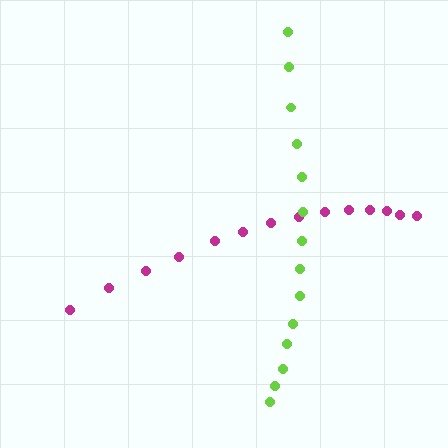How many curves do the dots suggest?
There are 2 distinct paths.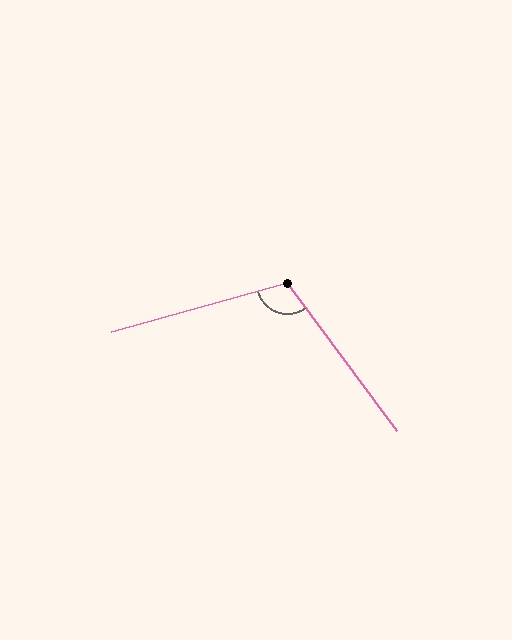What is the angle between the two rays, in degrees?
Approximately 111 degrees.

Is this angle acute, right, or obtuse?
It is obtuse.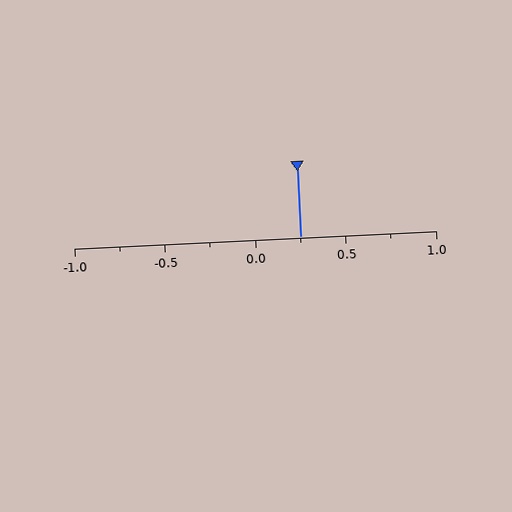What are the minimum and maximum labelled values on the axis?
The axis runs from -1.0 to 1.0.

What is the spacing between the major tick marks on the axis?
The major ticks are spaced 0.5 apart.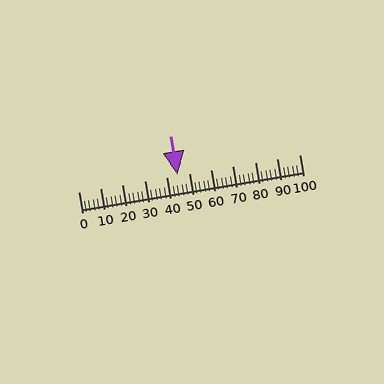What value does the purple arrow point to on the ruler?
The purple arrow points to approximately 45.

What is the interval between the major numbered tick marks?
The major tick marks are spaced 10 units apart.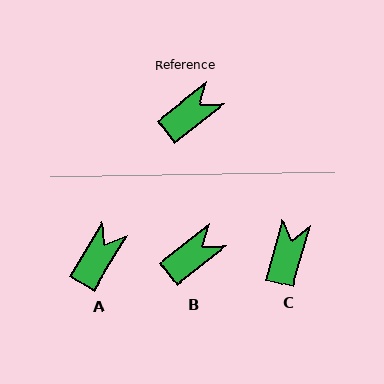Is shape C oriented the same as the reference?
No, it is off by about 36 degrees.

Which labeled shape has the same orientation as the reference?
B.